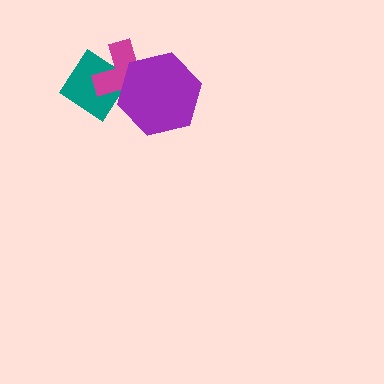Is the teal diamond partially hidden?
Yes, it is partially covered by another shape.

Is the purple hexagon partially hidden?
No, no other shape covers it.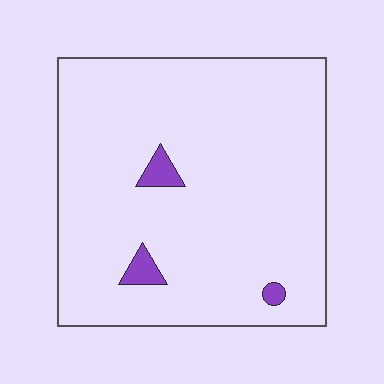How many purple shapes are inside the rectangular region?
3.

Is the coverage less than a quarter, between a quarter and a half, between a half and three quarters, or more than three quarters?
Less than a quarter.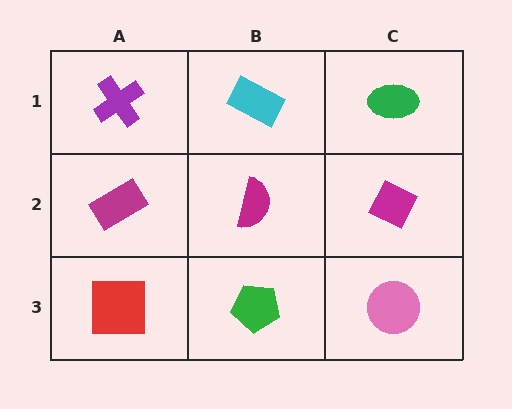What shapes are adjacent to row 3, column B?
A magenta semicircle (row 2, column B), a red square (row 3, column A), a pink circle (row 3, column C).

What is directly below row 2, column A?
A red square.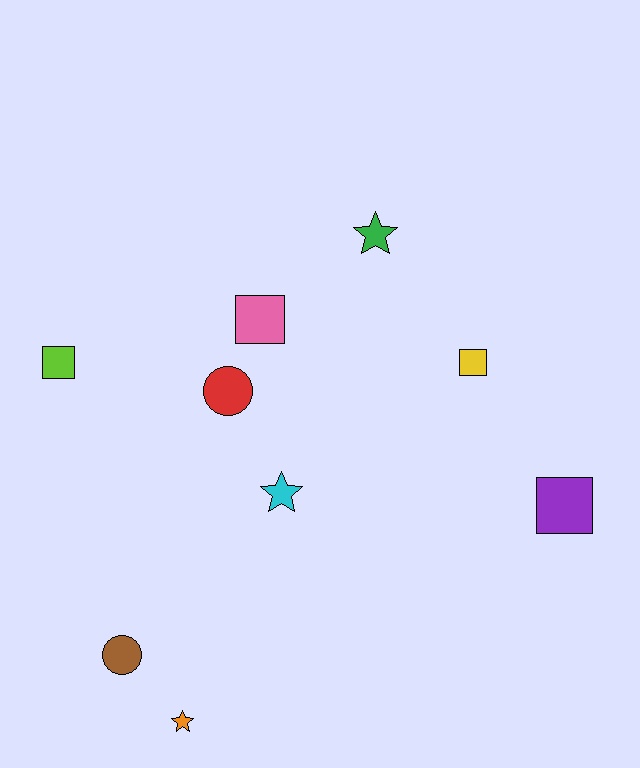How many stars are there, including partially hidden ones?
There are 3 stars.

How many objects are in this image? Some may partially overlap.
There are 9 objects.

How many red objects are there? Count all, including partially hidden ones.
There is 1 red object.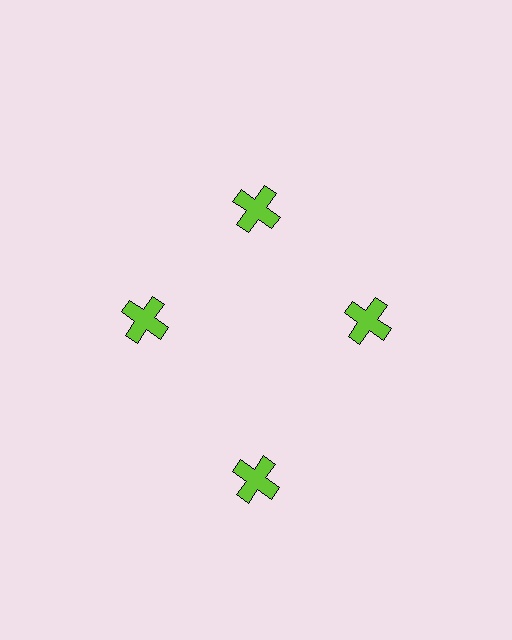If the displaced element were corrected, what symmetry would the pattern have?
It would have 4-fold rotational symmetry — the pattern would map onto itself every 90 degrees.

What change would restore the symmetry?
The symmetry would be restored by moving it inward, back onto the ring so that all 4 crosses sit at equal angles and equal distance from the center.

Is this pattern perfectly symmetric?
No. The 4 lime crosses are arranged in a ring, but one element near the 6 o'clock position is pushed outward from the center, breaking the 4-fold rotational symmetry.